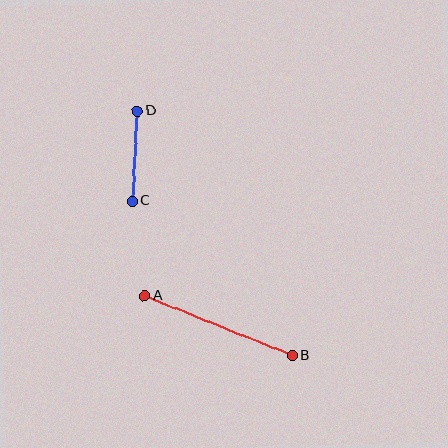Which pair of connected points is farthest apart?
Points A and B are farthest apart.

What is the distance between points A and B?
The distance is approximately 159 pixels.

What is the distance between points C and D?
The distance is approximately 90 pixels.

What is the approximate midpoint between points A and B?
The midpoint is at approximately (219, 326) pixels.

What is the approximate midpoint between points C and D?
The midpoint is at approximately (135, 156) pixels.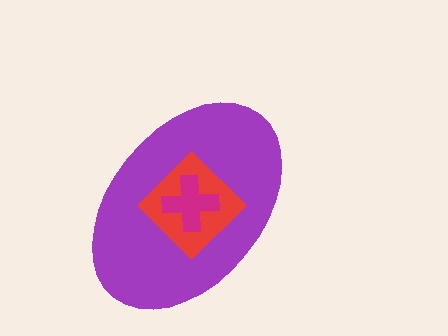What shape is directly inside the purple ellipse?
The red diamond.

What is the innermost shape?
The magenta cross.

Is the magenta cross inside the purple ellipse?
Yes.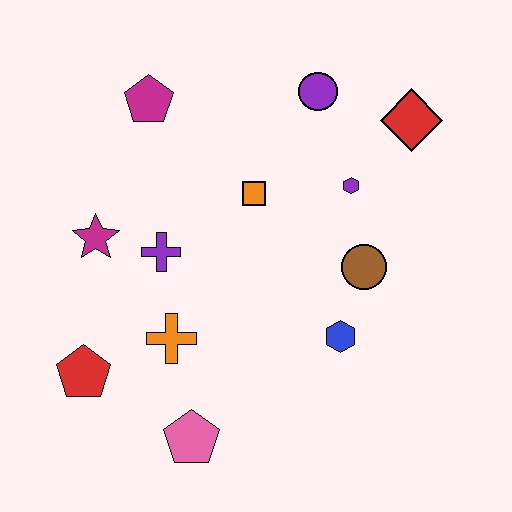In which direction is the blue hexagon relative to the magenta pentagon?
The blue hexagon is below the magenta pentagon.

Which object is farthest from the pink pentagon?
The red diamond is farthest from the pink pentagon.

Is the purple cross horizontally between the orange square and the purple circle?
No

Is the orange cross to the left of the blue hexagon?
Yes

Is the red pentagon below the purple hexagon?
Yes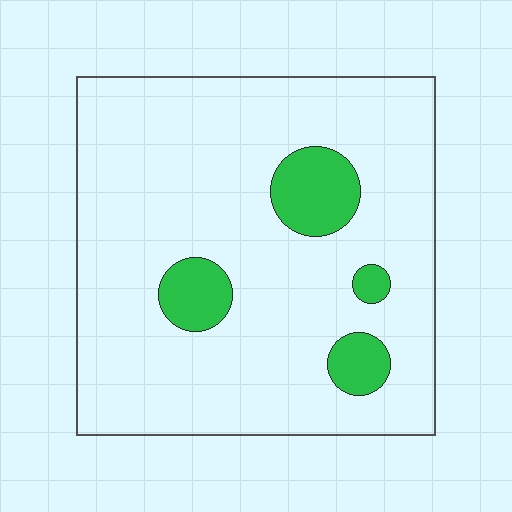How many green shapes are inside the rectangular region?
4.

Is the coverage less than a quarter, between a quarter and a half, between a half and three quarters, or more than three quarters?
Less than a quarter.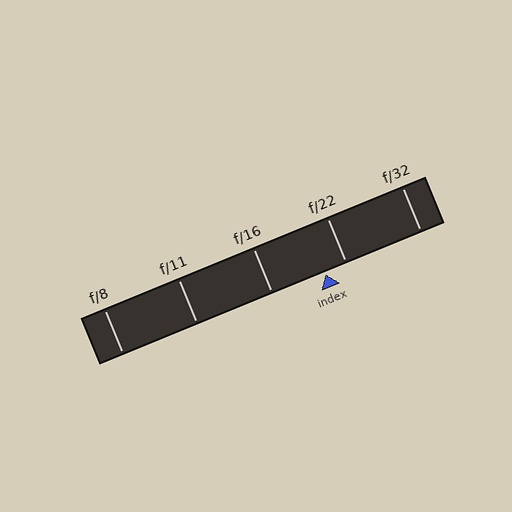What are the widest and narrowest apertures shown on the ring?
The widest aperture shown is f/8 and the narrowest is f/32.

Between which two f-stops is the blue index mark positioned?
The index mark is between f/16 and f/22.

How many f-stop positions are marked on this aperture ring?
There are 5 f-stop positions marked.